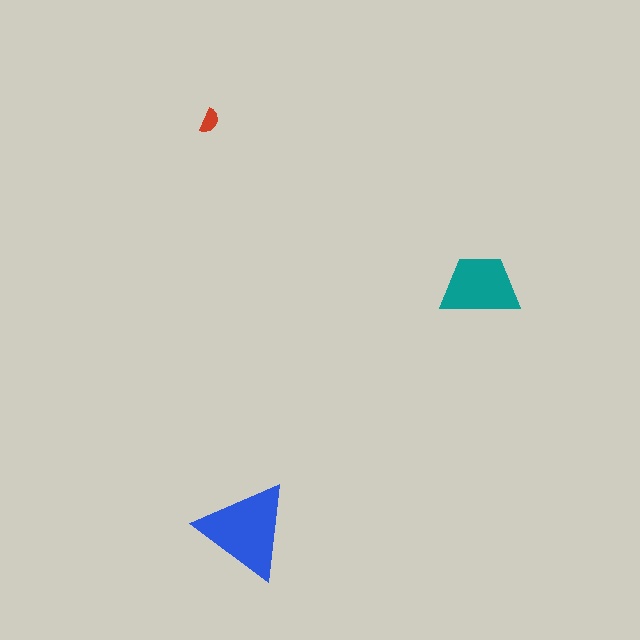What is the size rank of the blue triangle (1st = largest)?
1st.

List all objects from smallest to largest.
The red semicircle, the teal trapezoid, the blue triangle.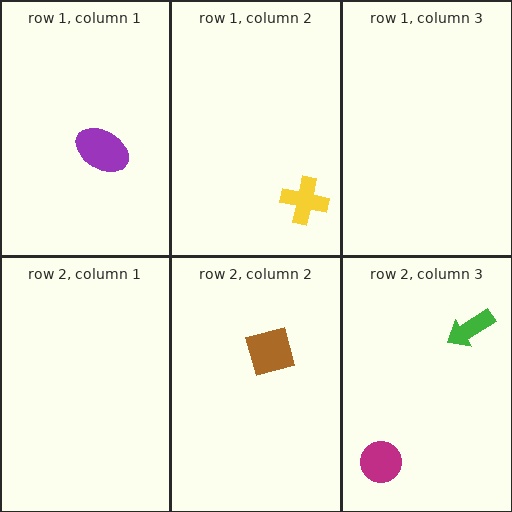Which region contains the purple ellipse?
The row 1, column 1 region.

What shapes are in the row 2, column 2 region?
The brown square.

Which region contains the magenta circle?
The row 2, column 3 region.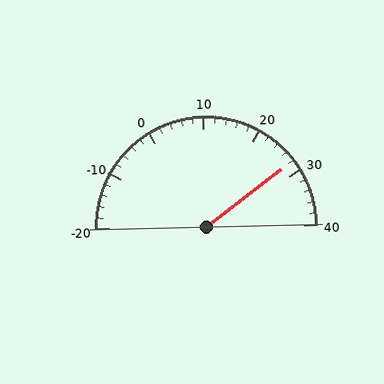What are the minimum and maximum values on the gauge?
The gauge ranges from -20 to 40.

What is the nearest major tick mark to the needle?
The nearest major tick mark is 30.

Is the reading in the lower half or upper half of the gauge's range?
The reading is in the upper half of the range (-20 to 40).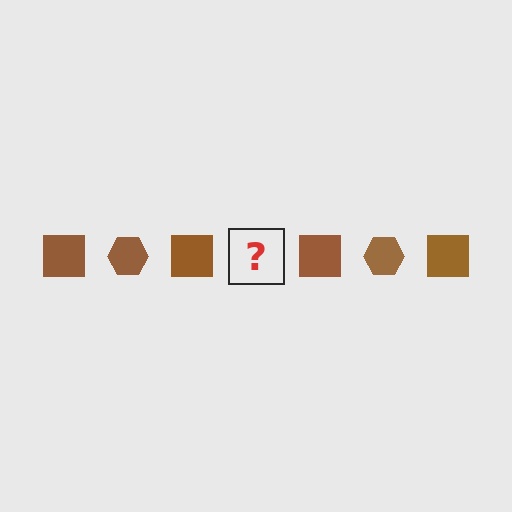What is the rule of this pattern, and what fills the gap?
The rule is that the pattern cycles through square, hexagon shapes in brown. The gap should be filled with a brown hexagon.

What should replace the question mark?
The question mark should be replaced with a brown hexagon.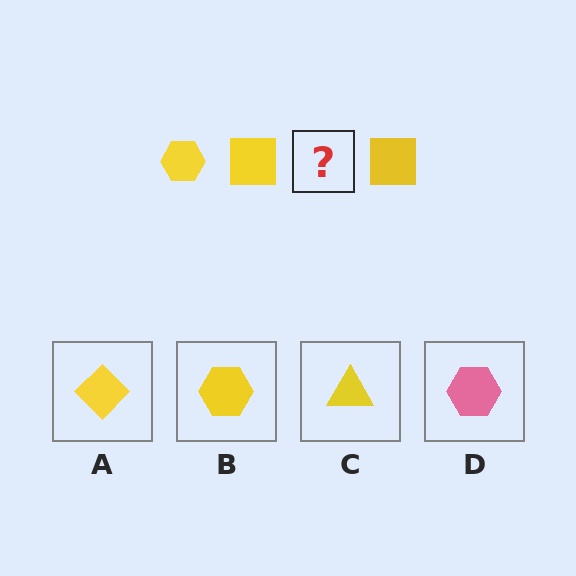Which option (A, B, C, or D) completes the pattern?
B.